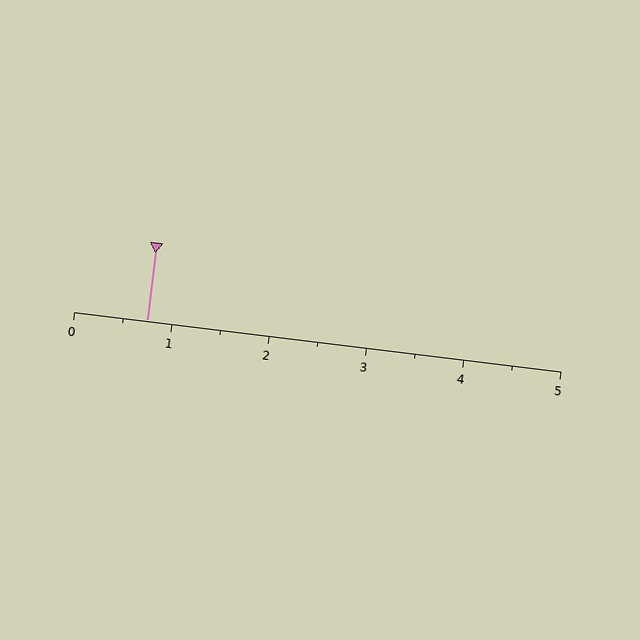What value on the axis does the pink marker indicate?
The marker indicates approximately 0.8.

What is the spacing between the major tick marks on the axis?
The major ticks are spaced 1 apart.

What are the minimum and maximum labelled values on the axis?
The axis runs from 0 to 5.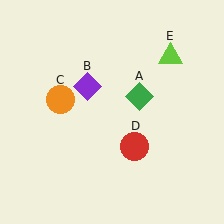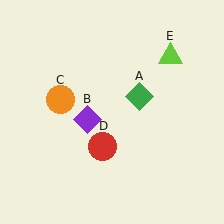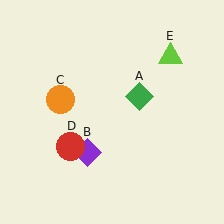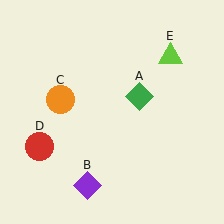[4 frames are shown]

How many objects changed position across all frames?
2 objects changed position: purple diamond (object B), red circle (object D).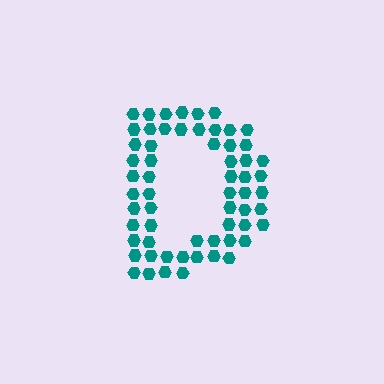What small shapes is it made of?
It is made of small hexagons.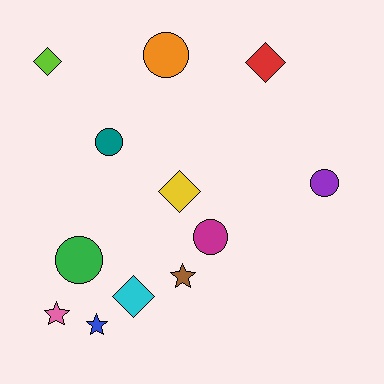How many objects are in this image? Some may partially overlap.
There are 12 objects.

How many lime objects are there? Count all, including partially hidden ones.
There is 1 lime object.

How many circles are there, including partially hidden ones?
There are 5 circles.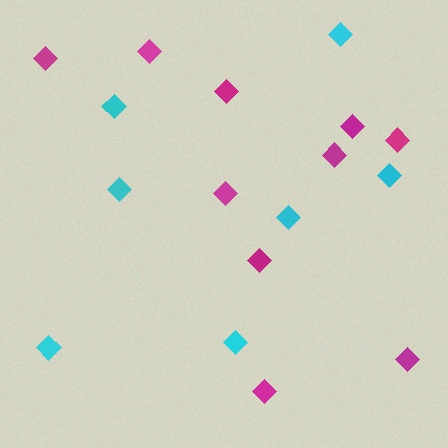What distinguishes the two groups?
There are 2 groups: one group of cyan diamonds (7) and one group of magenta diamonds (10).